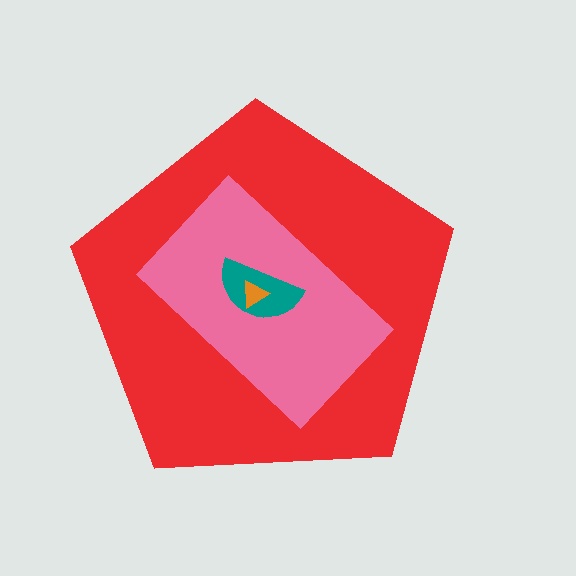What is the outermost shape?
The red pentagon.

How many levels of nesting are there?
4.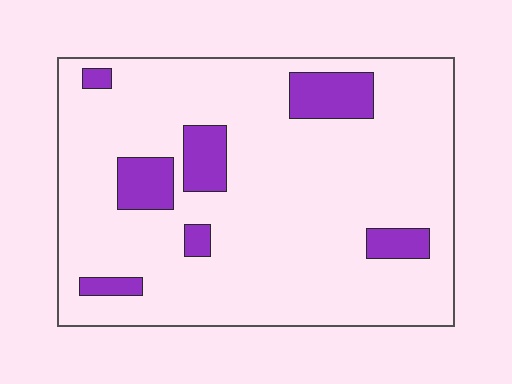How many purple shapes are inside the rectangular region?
7.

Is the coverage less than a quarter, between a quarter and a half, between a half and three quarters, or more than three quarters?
Less than a quarter.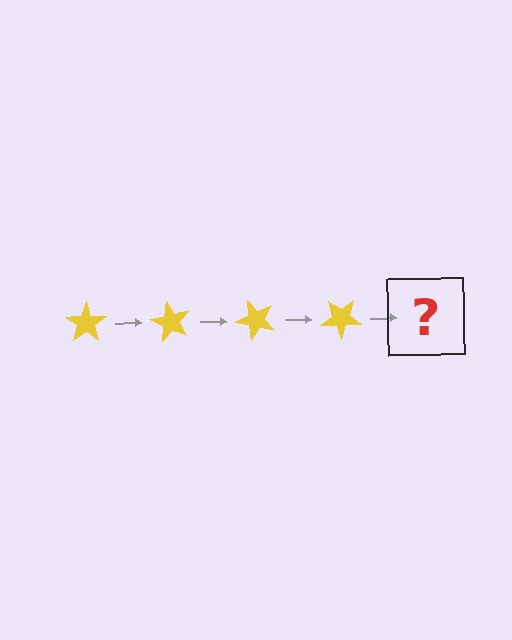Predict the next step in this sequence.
The next step is a yellow star rotated 240 degrees.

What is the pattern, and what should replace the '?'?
The pattern is that the star rotates 60 degrees each step. The '?' should be a yellow star rotated 240 degrees.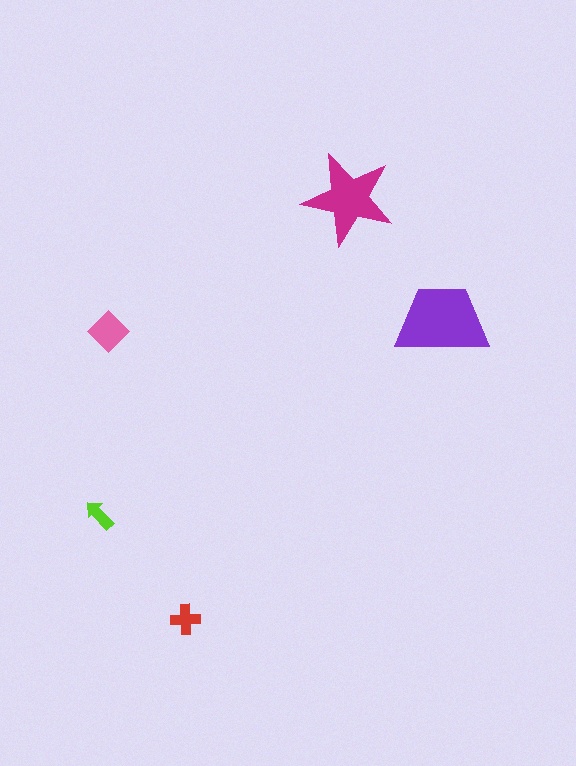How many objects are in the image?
There are 5 objects in the image.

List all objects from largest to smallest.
The purple trapezoid, the magenta star, the pink diamond, the red cross, the lime arrow.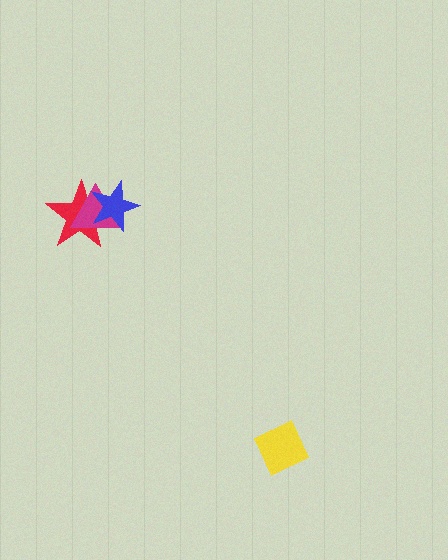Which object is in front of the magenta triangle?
The blue star is in front of the magenta triangle.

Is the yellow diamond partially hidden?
No, no other shape covers it.